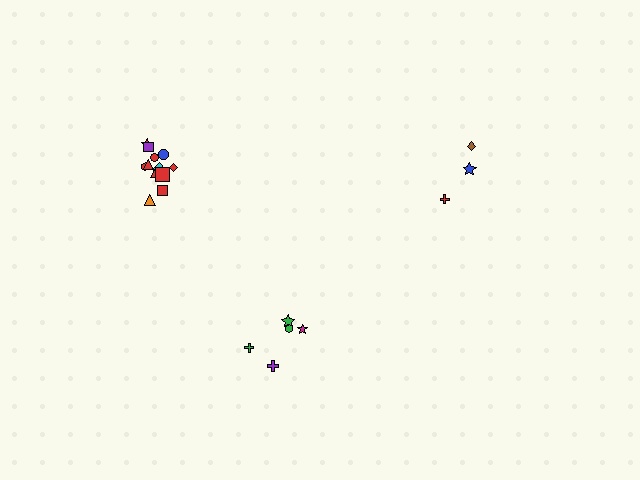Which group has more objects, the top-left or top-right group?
The top-left group.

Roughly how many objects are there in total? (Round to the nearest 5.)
Roughly 20 objects in total.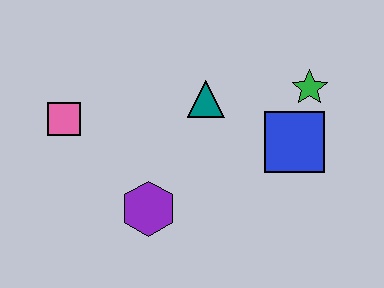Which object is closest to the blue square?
The green star is closest to the blue square.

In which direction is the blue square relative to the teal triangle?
The blue square is to the right of the teal triangle.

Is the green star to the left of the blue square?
No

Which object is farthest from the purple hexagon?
The green star is farthest from the purple hexagon.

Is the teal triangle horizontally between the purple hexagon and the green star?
Yes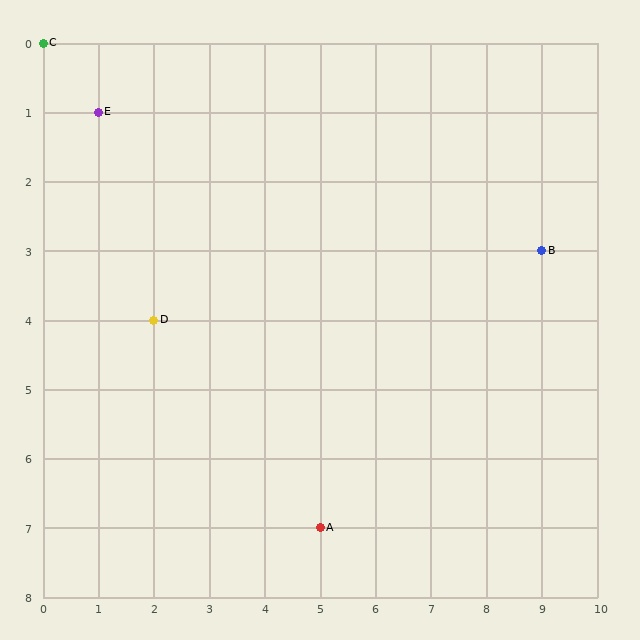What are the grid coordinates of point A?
Point A is at grid coordinates (5, 7).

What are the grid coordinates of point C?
Point C is at grid coordinates (0, 0).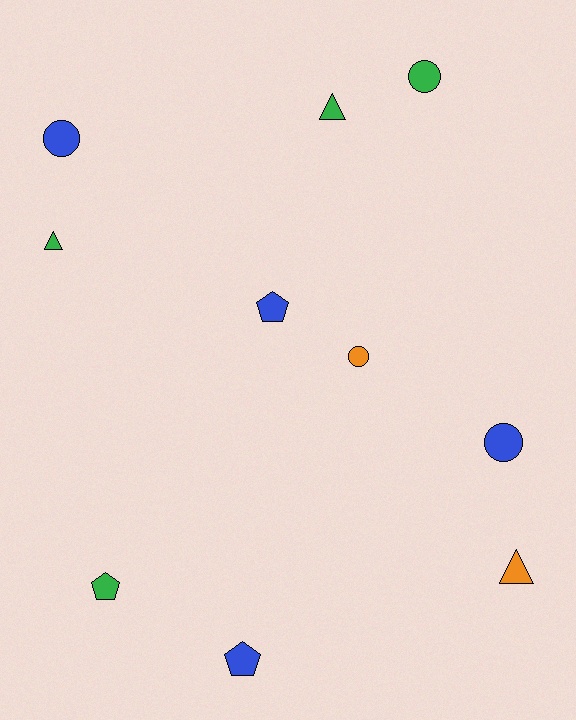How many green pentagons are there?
There is 1 green pentagon.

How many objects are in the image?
There are 10 objects.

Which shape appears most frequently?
Circle, with 4 objects.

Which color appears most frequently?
Green, with 4 objects.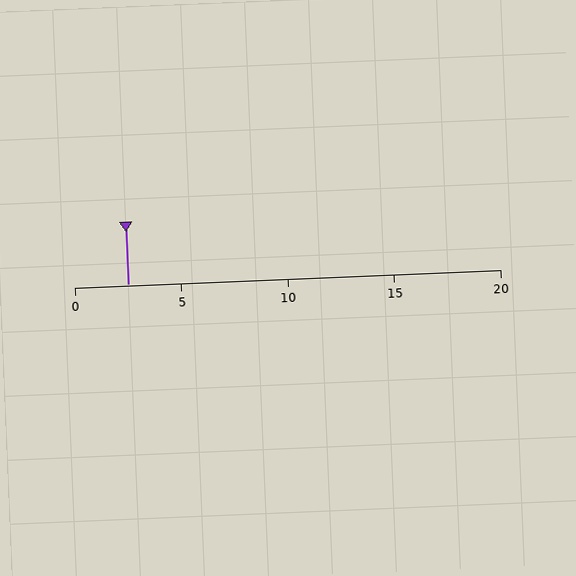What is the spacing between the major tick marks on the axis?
The major ticks are spaced 5 apart.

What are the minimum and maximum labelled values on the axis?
The axis runs from 0 to 20.